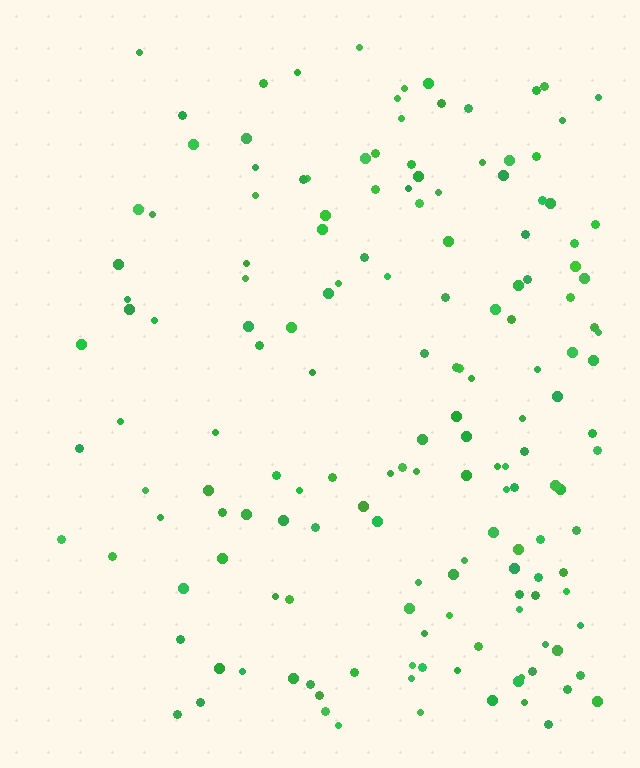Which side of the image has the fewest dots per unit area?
The left.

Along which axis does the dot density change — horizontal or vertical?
Horizontal.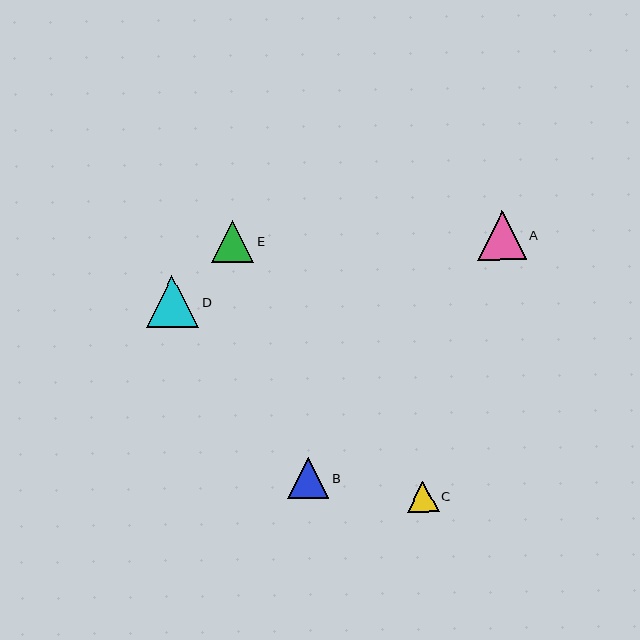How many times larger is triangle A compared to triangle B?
Triangle A is approximately 1.2 times the size of triangle B.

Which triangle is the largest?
Triangle D is the largest with a size of approximately 52 pixels.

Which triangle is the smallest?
Triangle C is the smallest with a size of approximately 32 pixels.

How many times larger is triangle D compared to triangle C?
Triangle D is approximately 1.6 times the size of triangle C.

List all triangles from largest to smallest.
From largest to smallest: D, A, E, B, C.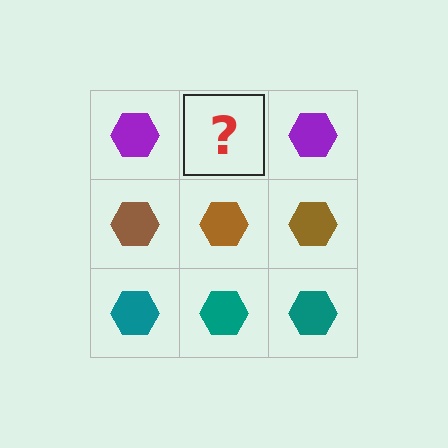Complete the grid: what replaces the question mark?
The question mark should be replaced with a purple hexagon.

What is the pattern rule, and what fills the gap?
The rule is that each row has a consistent color. The gap should be filled with a purple hexagon.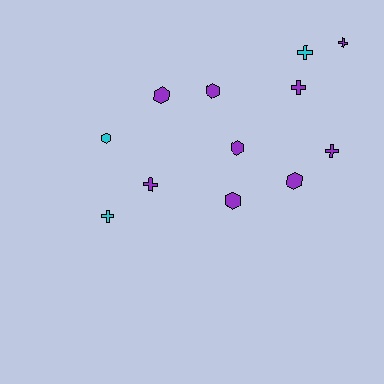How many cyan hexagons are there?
There is 1 cyan hexagon.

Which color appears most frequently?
Purple, with 9 objects.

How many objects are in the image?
There are 12 objects.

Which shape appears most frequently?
Hexagon, with 6 objects.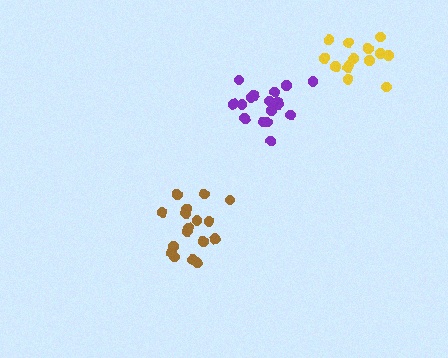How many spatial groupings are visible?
There are 3 spatial groupings.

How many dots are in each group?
Group 1: 14 dots, Group 2: 17 dots, Group 3: 17 dots (48 total).